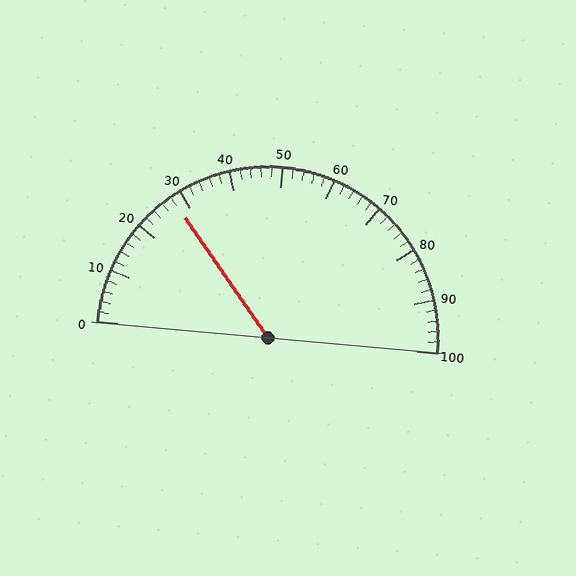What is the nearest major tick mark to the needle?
The nearest major tick mark is 30.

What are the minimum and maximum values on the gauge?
The gauge ranges from 0 to 100.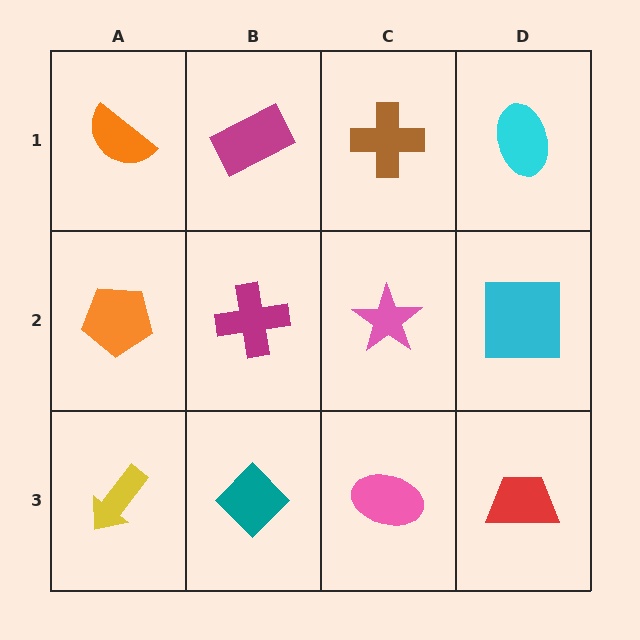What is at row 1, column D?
A cyan ellipse.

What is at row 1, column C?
A brown cross.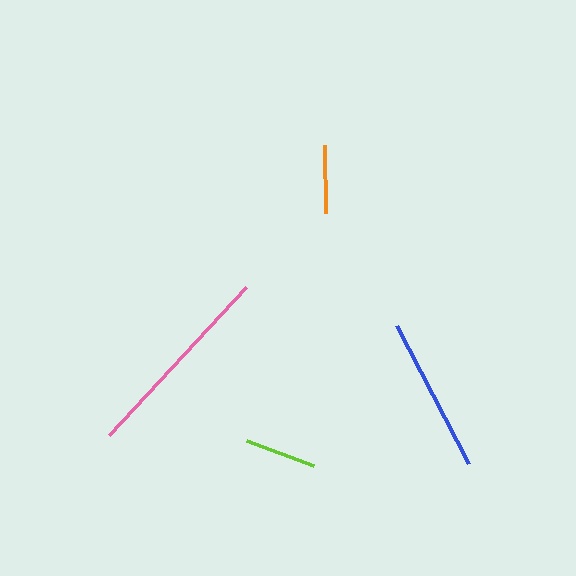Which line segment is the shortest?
The orange line is the shortest at approximately 68 pixels.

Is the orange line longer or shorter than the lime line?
The lime line is longer than the orange line.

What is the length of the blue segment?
The blue segment is approximately 156 pixels long.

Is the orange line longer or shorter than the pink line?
The pink line is longer than the orange line.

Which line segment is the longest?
The pink line is the longest at approximately 201 pixels.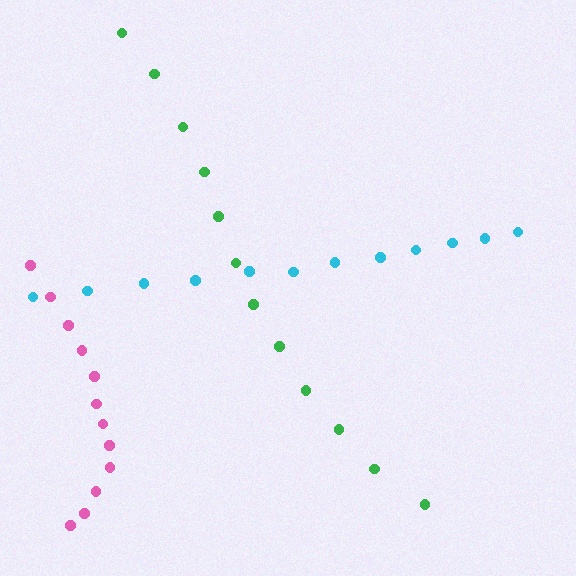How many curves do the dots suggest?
There are 3 distinct paths.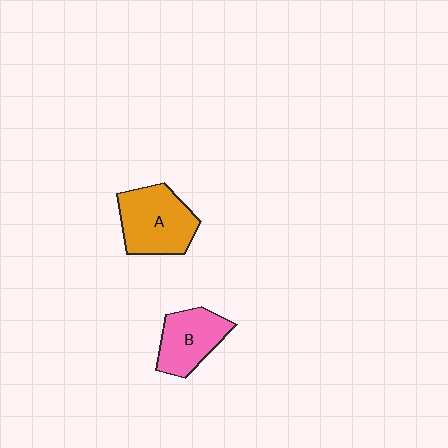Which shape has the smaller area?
Shape B (pink).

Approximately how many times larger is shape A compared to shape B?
Approximately 1.3 times.